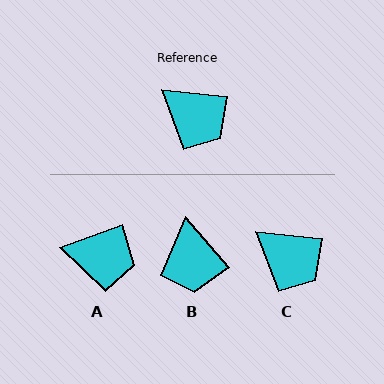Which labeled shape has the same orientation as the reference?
C.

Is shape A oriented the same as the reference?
No, it is off by about 25 degrees.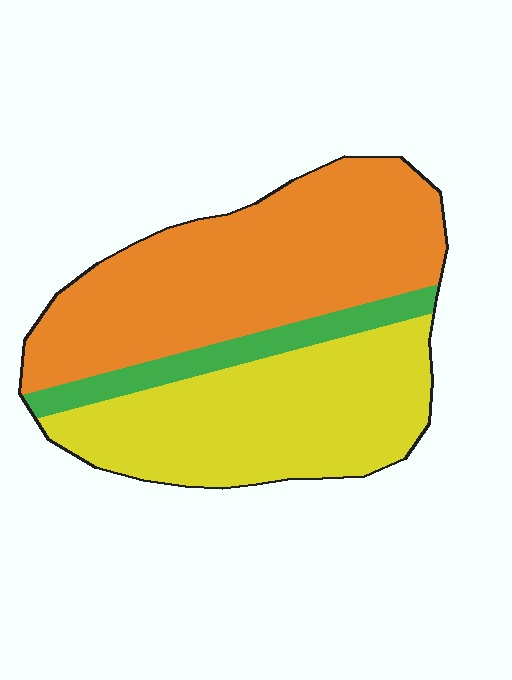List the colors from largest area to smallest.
From largest to smallest: orange, yellow, green.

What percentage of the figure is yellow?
Yellow covers around 40% of the figure.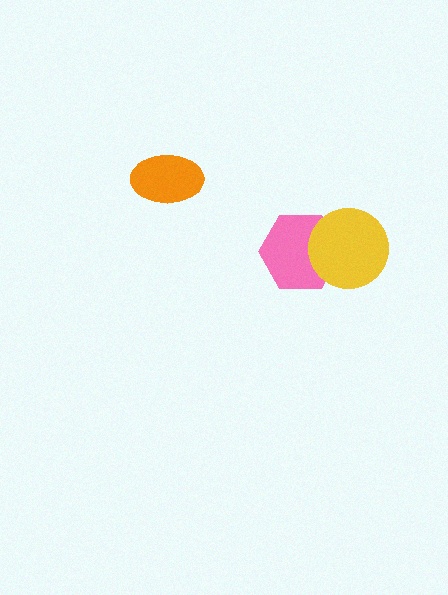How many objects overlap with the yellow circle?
1 object overlaps with the yellow circle.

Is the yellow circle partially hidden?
No, no other shape covers it.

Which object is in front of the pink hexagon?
The yellow circle is in front of the pink hexagon.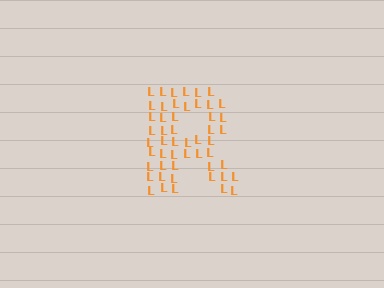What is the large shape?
The large shape is the letter R.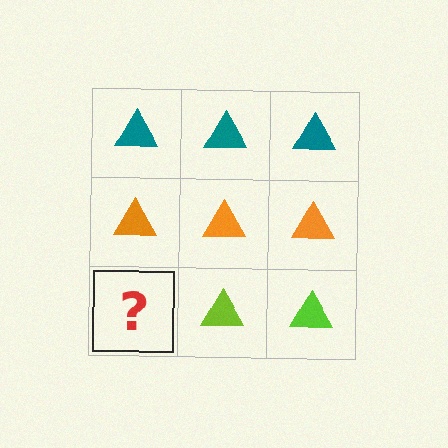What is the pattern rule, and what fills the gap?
The rule is that each row has a consistent color. The gap should be filled with a lime triangle.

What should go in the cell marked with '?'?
The missing cell should contain a lime triangle.